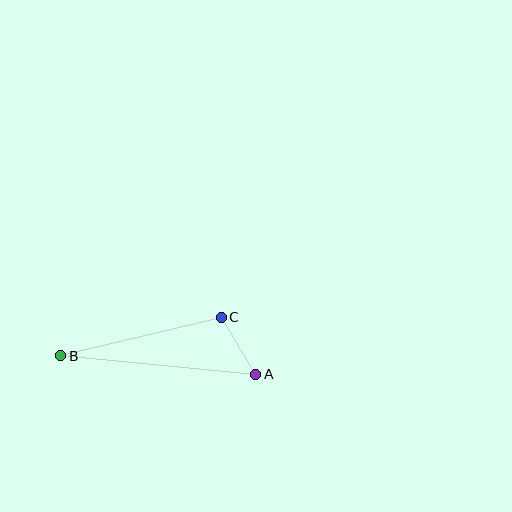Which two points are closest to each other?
Points A and C are closest to each other.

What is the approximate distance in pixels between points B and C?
The distance between B and C is approximately 165 pixels.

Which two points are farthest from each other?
Points A and B are farthest from each other.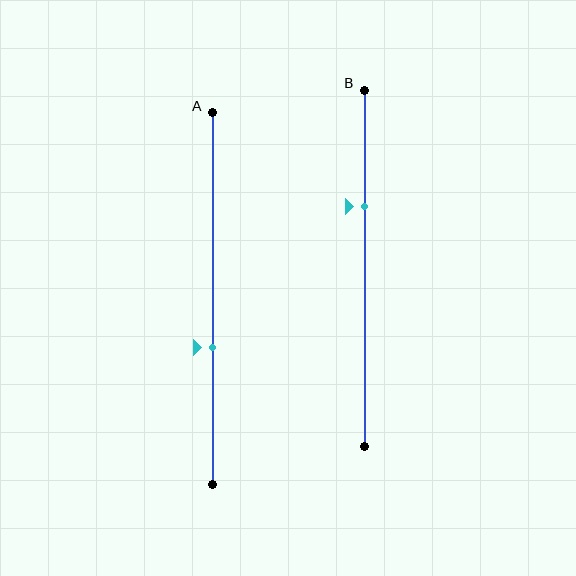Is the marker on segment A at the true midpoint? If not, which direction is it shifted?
No, the marker on segment A is shifted downward by about 13% of the segment length.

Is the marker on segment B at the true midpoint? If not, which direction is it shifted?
No, the marker on segment B is shifted upward by about 18% of the segment length.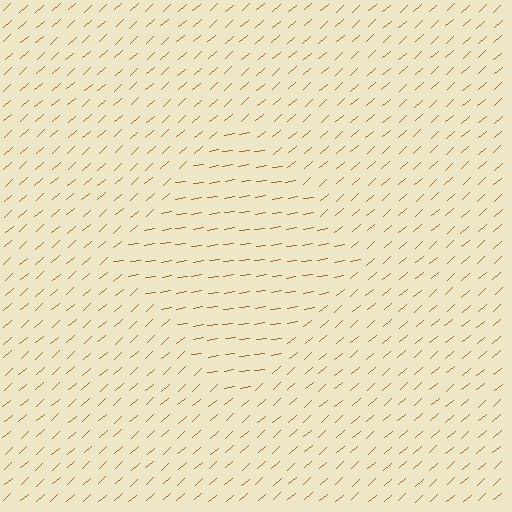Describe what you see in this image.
The image is filled with small brown line segments. A diamond region in the image has lines oriented differently from the surrounding lines, creating a visible texture boundary.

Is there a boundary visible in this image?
Yes, there is a texture boundary formed by a change in line orientation.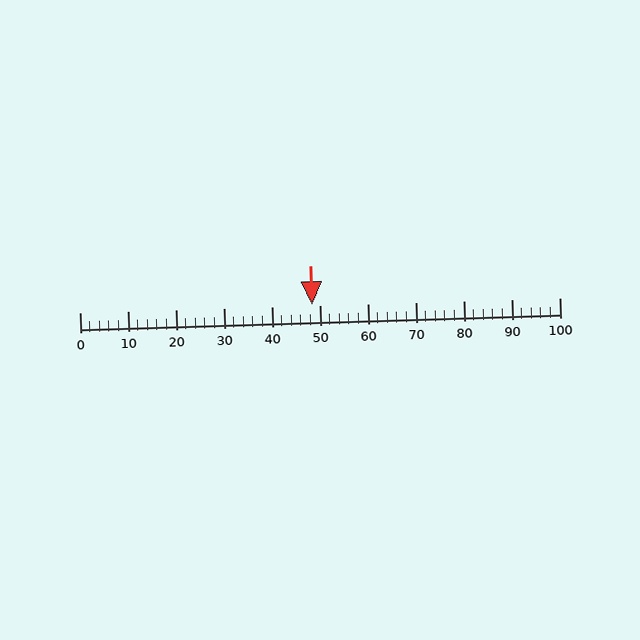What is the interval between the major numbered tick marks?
The major tick marks are spaced 10 units apart.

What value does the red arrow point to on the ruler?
The red arrow points to approximately 48.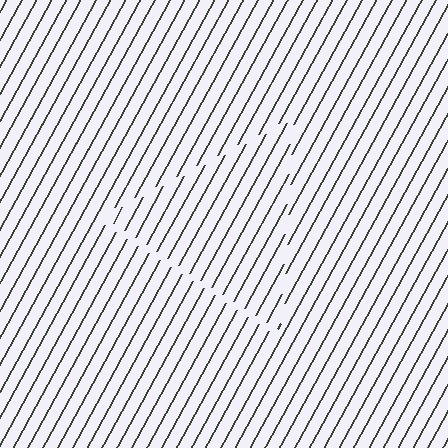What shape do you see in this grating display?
An illusory triangle. The interior of the shape contains the same grating, shifted by half a period — the contour is defined by the phase discontinuity where line-ends from the inner and outer gratings abut.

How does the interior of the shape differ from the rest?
The interior of the shape contains the same grating, shifted by half a period — the contour is defined by the phase discontinuity where line-ends from the inner and outer gratings abut.